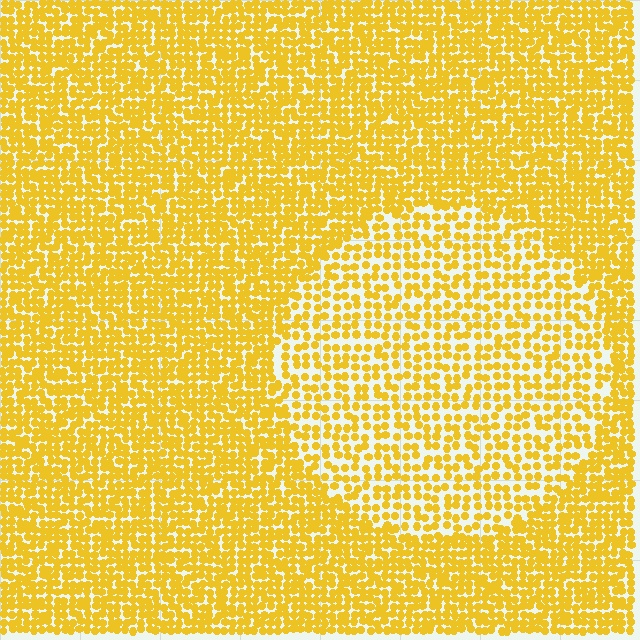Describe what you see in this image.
The image contains small yellow elements arranged at two different densities. A circle-shaped region is visible where the elements are less densely packed than the surrounding area.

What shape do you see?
I see a circle.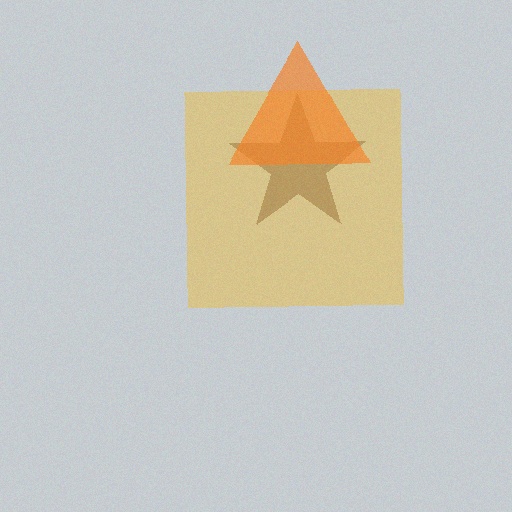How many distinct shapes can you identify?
There are 3 distinct shapes: a yellow square, a brown star, an orange triangle.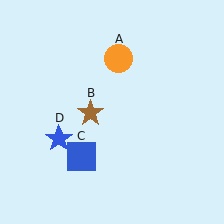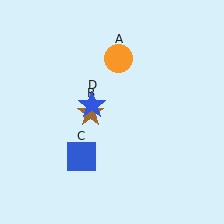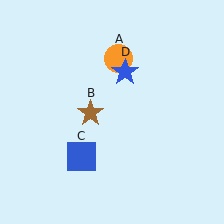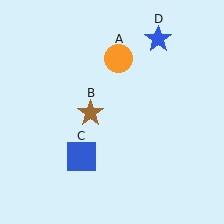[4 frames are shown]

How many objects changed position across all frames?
1 object changed position: blue star (object D).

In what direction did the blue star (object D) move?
The blue star (object D) moved up and to the right.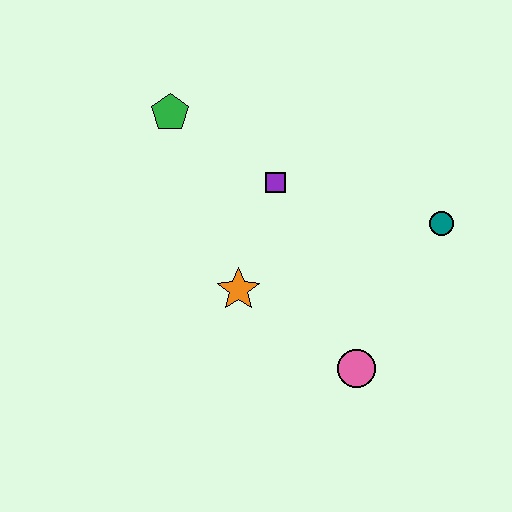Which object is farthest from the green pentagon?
The pink circle is farthest from the green pentagon.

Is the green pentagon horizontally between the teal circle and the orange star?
No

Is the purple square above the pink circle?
Yes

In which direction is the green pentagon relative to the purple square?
The green pentagon is to the left of the purple square.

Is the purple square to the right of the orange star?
Yes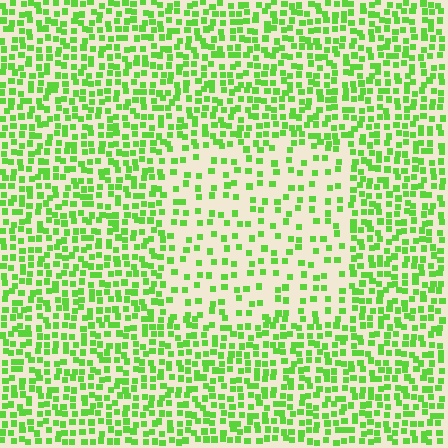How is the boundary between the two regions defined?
The boundary is defined by a change in element density (approximately 2.2x ratio). All elements are the same color, size, and shape.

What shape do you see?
I see a rectangle.